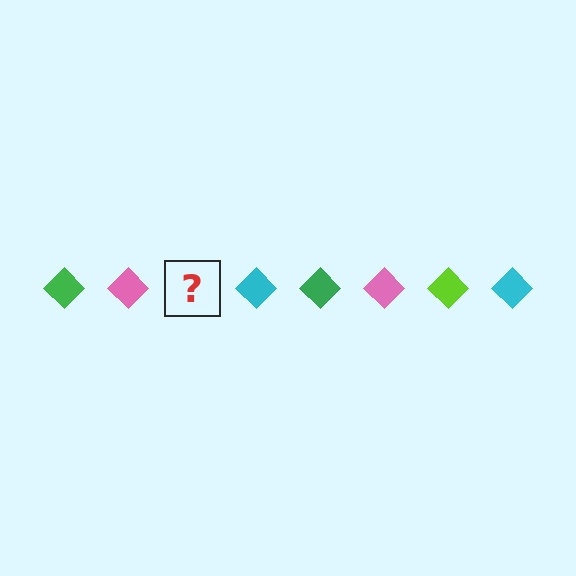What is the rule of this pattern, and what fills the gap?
The rule is that the pattern cycles through green, pink, lime, cyan diamonds. The gap should be filled with a lime diamond.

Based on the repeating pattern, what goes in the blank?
The blank should be a lime diamond.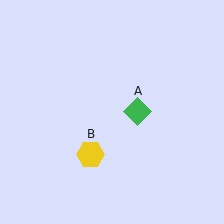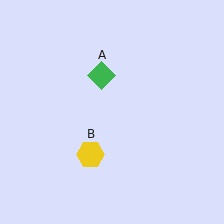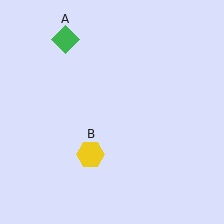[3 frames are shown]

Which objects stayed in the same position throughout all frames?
Yellow hexagon (object B) remained stationary.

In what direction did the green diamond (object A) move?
The green diamond (object A) moved up and to the left.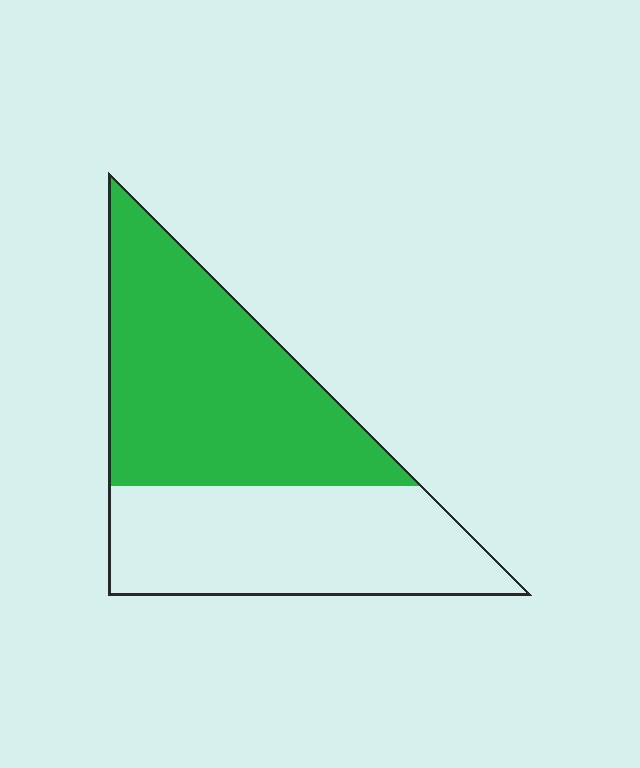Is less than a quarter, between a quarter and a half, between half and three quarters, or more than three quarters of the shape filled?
Between half and three quarters.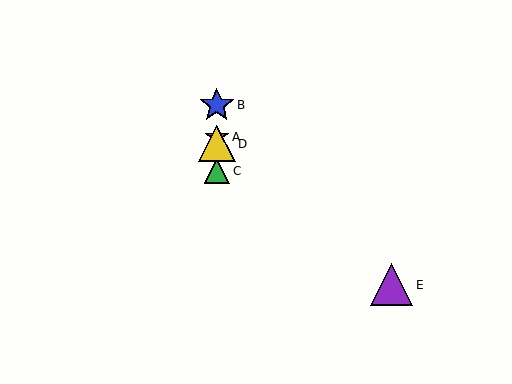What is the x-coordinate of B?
Object B is at x≈217.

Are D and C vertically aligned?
Yes, both are at x≈217.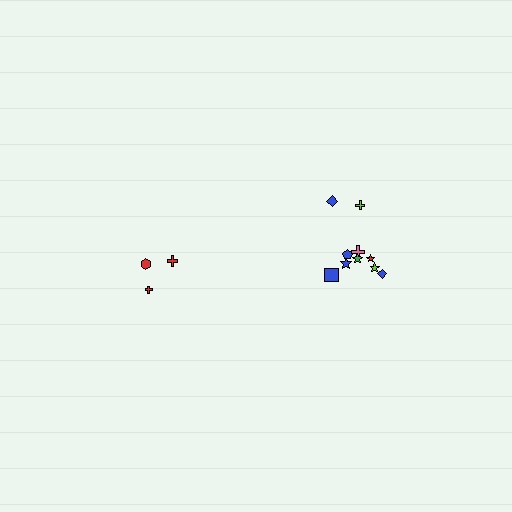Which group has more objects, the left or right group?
The right group.